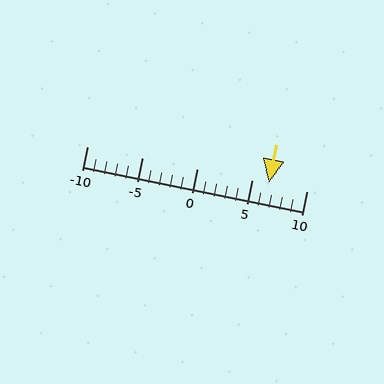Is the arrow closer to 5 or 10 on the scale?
The arrow is closer to 5.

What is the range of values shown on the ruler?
The ruler shows values from -10 to 10.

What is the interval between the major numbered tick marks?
The major tick marks are spaced 5 units apart.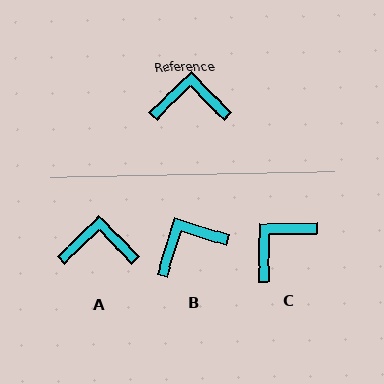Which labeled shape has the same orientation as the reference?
A.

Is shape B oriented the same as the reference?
No, it is off by about 29 degrees.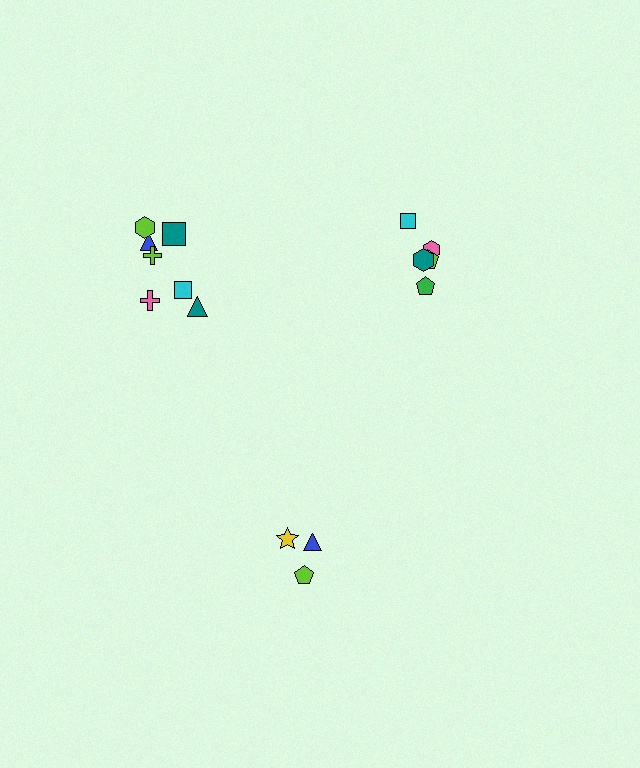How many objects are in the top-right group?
There are 5 objects.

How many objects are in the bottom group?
There are 3 objects.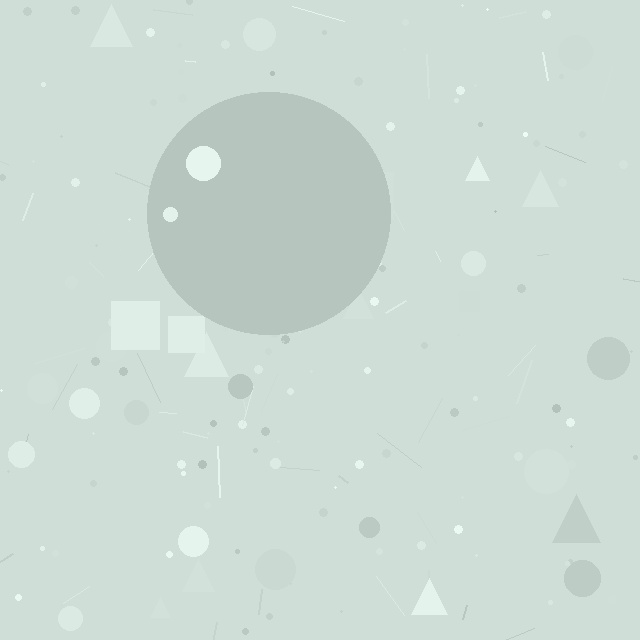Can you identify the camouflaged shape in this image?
The camouflaged shape is a circle.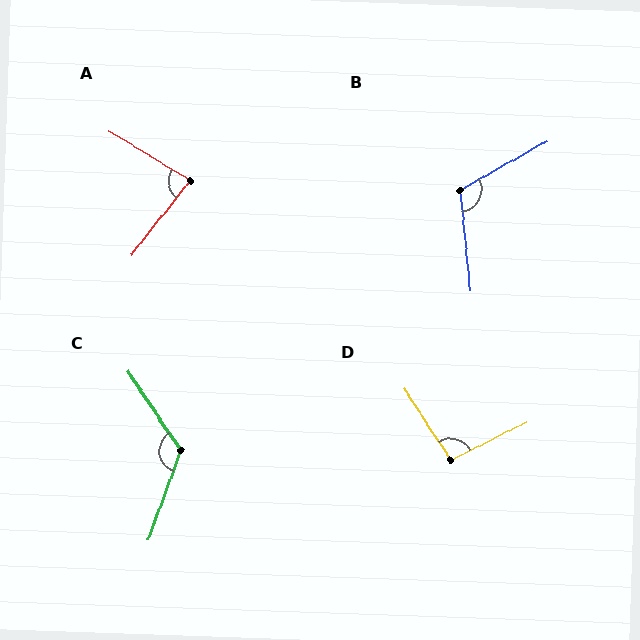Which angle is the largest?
C, at approximately 127 degrees.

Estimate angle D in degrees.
Approximately 96 degrees.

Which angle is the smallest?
A, at approximately 82 degrees.